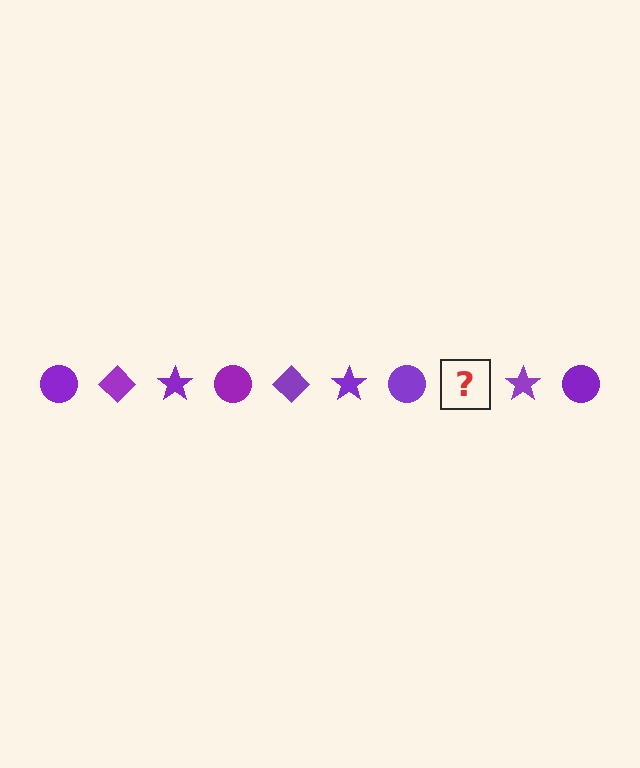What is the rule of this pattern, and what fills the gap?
The rule is that the pattern cycles through circle, diamond, star shapes in purple. The gap should be filled with a purple diamond.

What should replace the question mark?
The question mark should be replaced with a purple diamond.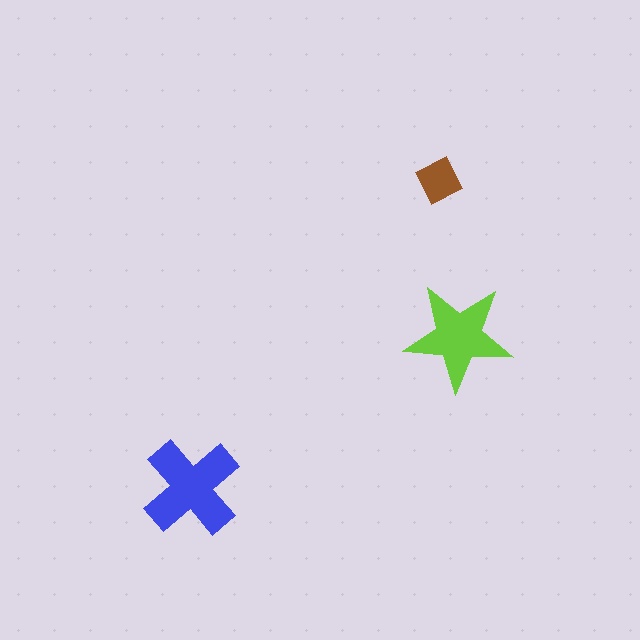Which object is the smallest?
The brown square.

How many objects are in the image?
There are 3 objects in the image.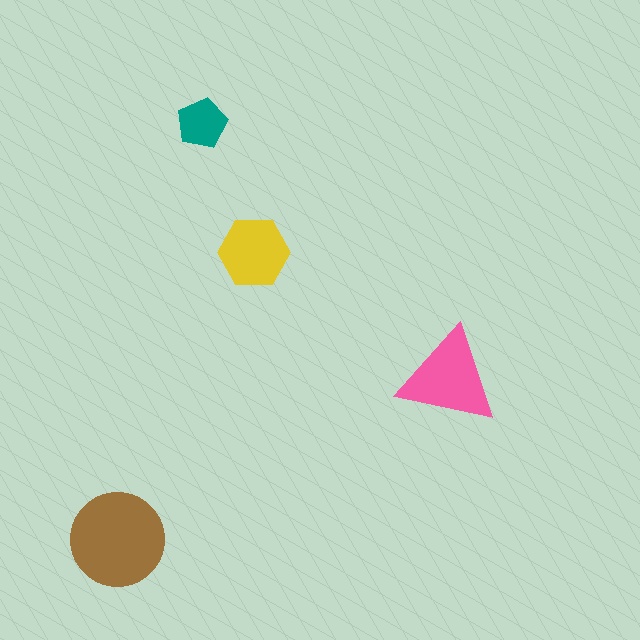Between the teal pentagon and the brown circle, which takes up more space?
The brown circle.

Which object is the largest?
The brown circle.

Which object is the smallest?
The teal pentagon.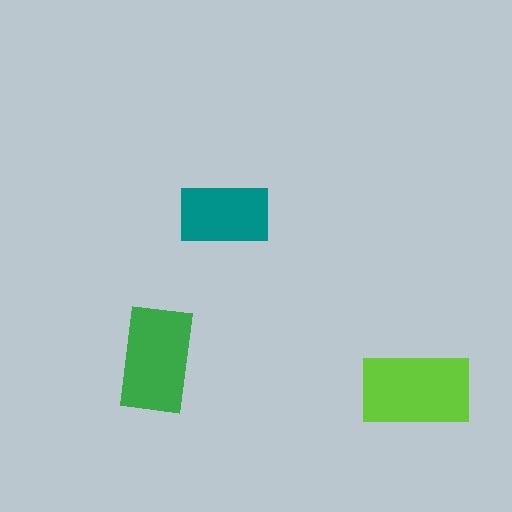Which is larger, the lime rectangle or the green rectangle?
The lime one.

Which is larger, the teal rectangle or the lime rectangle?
The lime one.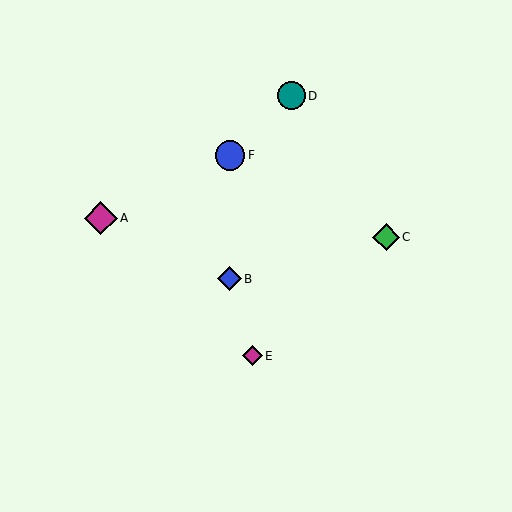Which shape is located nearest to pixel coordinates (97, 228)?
The magenta diamond (labeled A) at (101, 218) is nearest to that location.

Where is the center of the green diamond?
The center of the green diamond is at (386, 237).